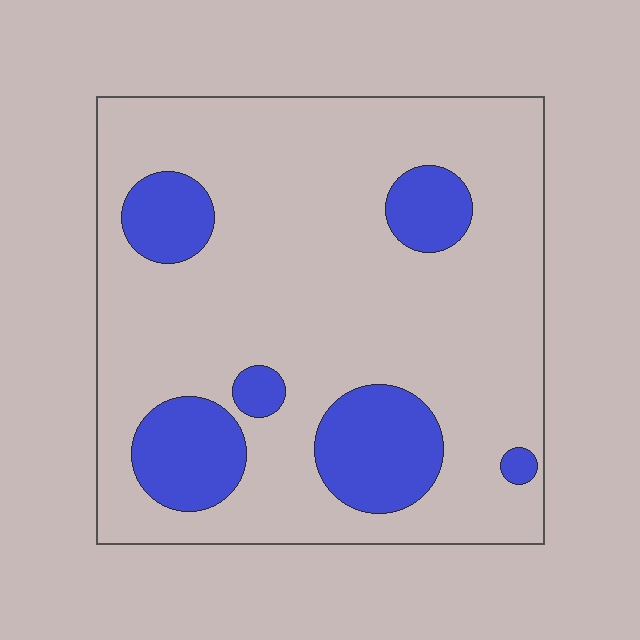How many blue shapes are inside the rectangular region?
6.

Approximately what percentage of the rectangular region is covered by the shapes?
Approximately 20%.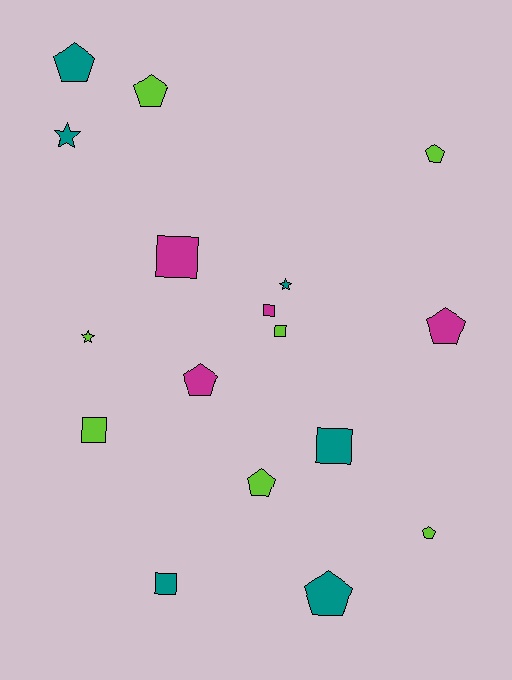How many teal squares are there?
There are 2 teal squares.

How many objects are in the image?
There are 17 objects.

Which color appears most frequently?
Lime, with 7 objects.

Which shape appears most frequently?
Pentagon, with 8 objects.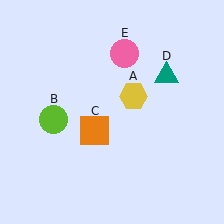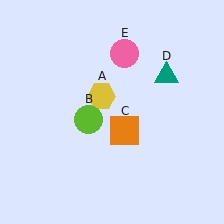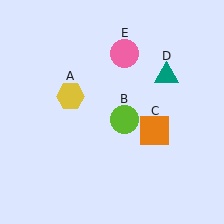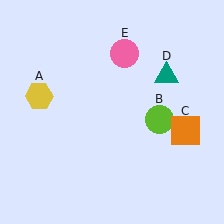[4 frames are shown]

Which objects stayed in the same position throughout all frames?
Teal triangle (object D) and pink circle (object E) remained stationary.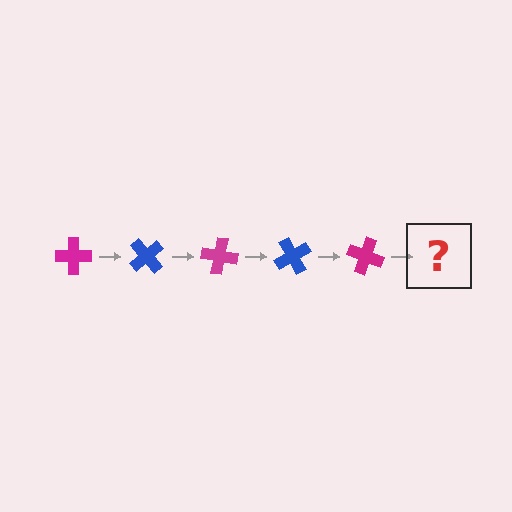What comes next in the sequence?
The next element should be a blue cross, rotated 250 degrees from the start.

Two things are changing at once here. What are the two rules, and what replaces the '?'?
The two rules are that it rotates 50 degrees each step and the color cycles through magenta and blue. The '?' should be a blue cross, rotated 250 degrees from the start.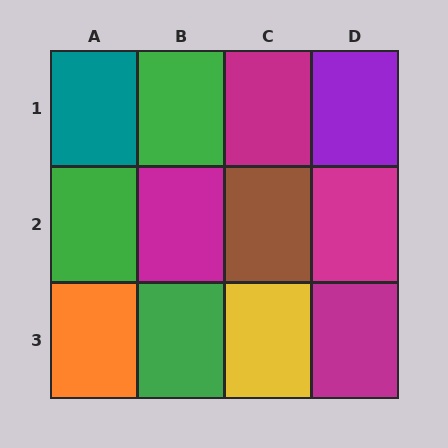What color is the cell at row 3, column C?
Yellow.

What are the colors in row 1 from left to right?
Teal, green, magenta, purple.